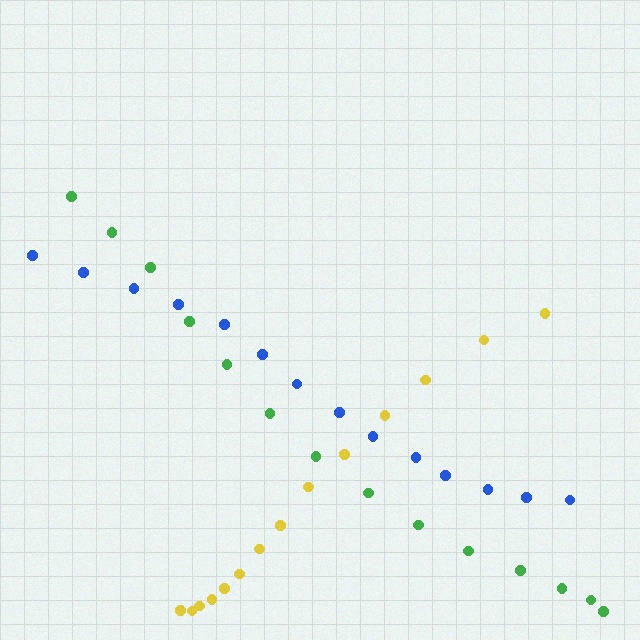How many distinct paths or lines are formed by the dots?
There are 3 distinct paths.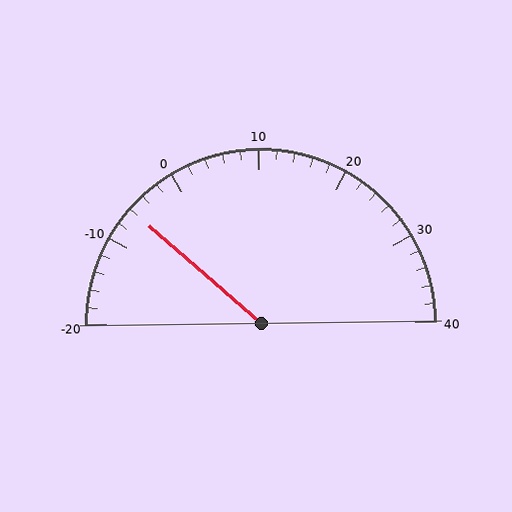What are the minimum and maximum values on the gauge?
The gauge ranges from -20 to 40.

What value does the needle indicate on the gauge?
The needle indicates approximately -6.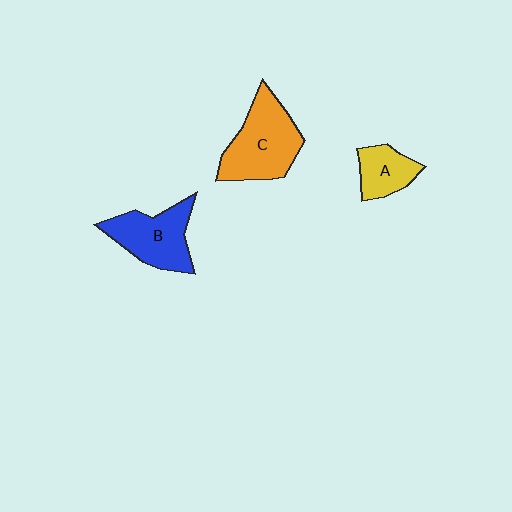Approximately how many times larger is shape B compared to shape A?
Approximately 1.6 times.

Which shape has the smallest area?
Shape A (yellow).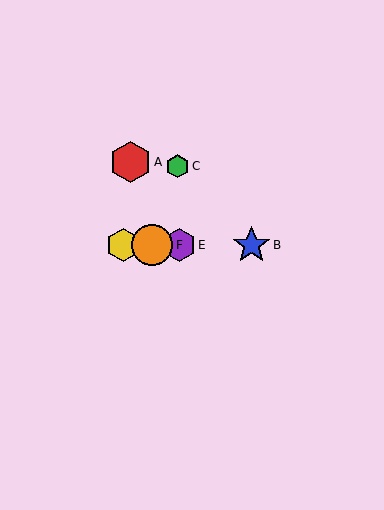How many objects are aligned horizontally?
4 objects (B, D, E, F) are aligned horizontally.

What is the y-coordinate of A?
Object A is at y≈162.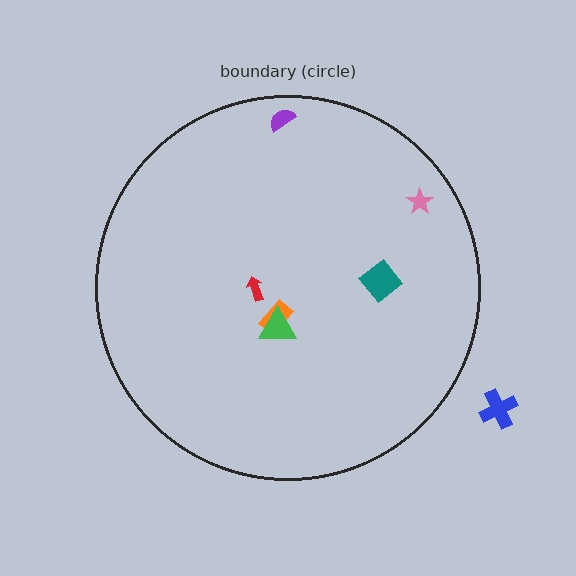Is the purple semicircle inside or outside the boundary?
Inside.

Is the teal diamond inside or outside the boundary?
Inside.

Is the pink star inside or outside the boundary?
Inside.